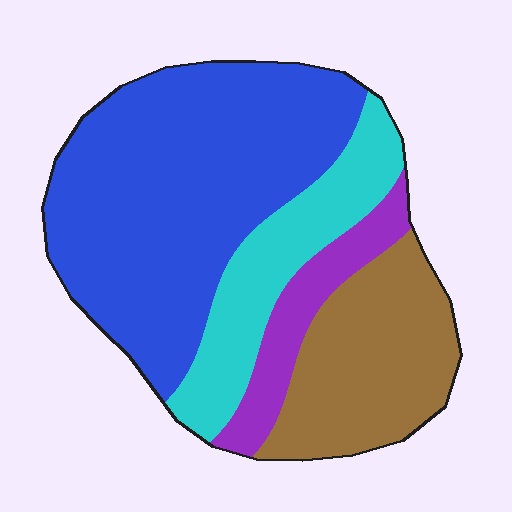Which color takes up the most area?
Blue, at roughly 50%.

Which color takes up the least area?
Purple, at roughly 10%.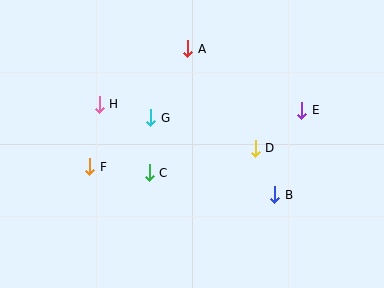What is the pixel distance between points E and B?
The distance between E and B is 89 pixels.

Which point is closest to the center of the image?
Point G at (151, 118) is closest to the center.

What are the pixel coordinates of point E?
Point E is at (302, 110).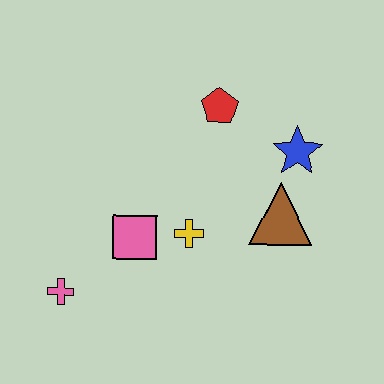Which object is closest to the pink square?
The yellow cross is closest to the pink square.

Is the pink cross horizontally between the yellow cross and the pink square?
No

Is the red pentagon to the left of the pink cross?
No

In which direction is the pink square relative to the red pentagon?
The pink square is below the red pentagon.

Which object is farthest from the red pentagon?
The pink cross is farthest from the red pentagon.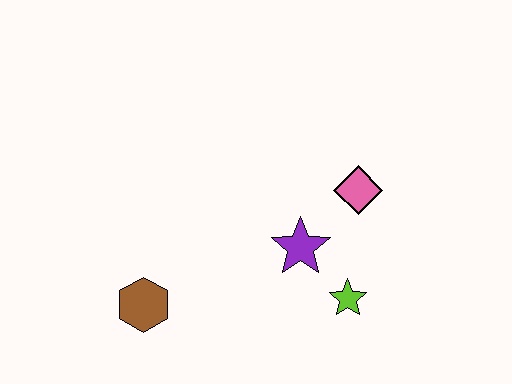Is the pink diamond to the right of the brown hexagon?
Yes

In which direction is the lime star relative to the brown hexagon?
The lime star is to the right of the brown hexagon.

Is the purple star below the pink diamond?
Yes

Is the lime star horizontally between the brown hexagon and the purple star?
No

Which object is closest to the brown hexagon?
The purple star is closest to the brown hexagon.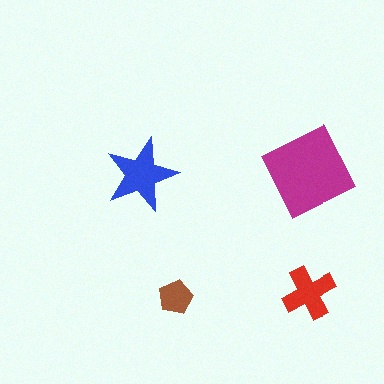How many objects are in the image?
There are 4 objects in the image.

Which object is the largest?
The magenta diamond.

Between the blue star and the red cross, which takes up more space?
The blue star.